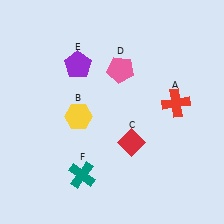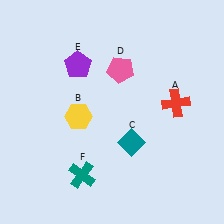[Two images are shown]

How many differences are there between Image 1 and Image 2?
There is 1 difference between the two images.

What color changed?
The diamond (C) changed from red in Image 1 to teal in Image 2.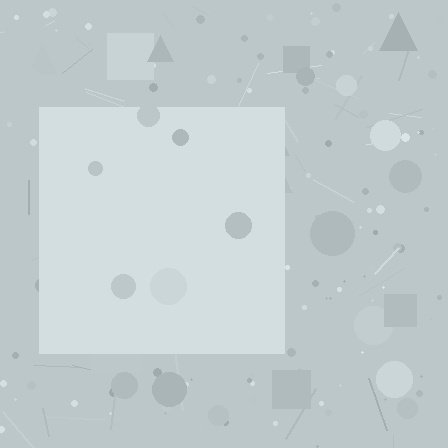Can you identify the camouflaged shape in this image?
The camouflaged shape is a square.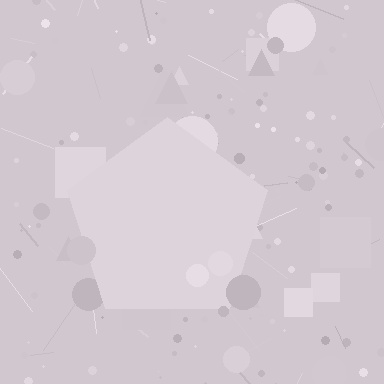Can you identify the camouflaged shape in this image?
The camouflaged shape is a pentagon.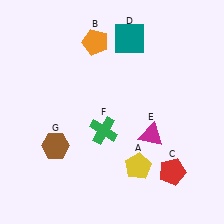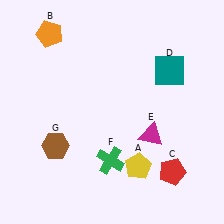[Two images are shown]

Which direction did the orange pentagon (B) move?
The orange pentagon (B) moved left.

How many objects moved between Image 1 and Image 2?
3 objects moved between the two images.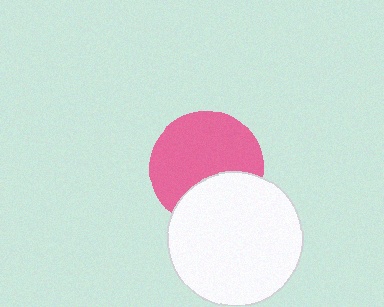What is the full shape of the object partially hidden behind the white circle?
The partially hidden object is a pink circle.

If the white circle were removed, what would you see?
You would see the complete pink circle.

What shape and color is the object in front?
The object in front is a white circle.